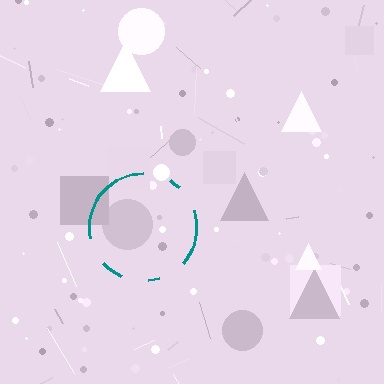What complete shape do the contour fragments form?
The contour fragments form a circle.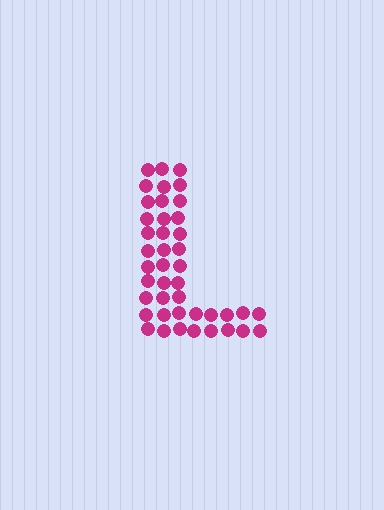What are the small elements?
The small elements are circles.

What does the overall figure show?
The overall figure shows the letter L.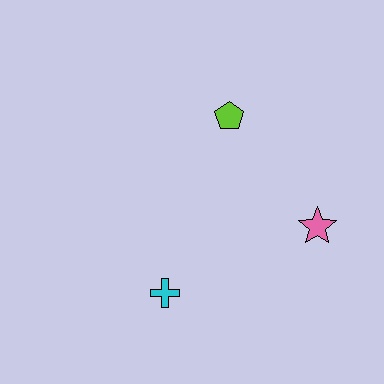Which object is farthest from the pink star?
The cyan cross is farthest from the pink star.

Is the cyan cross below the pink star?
Yes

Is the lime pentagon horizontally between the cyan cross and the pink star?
Yes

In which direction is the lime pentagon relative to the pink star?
The lime pentagon is above the pink star.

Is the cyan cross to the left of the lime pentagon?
Yes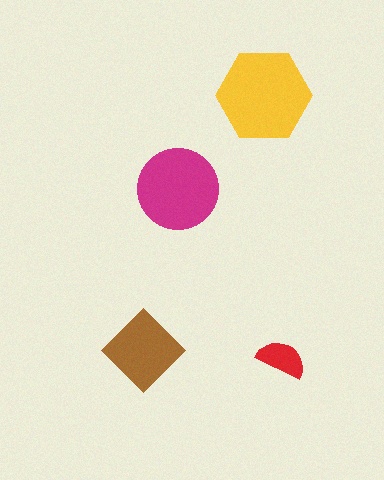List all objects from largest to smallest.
The yellow hexagon, the magenta circle, the brown diamond, the red semicircle.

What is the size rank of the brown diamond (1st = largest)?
3rd.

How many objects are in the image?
There are 4 objects in the image.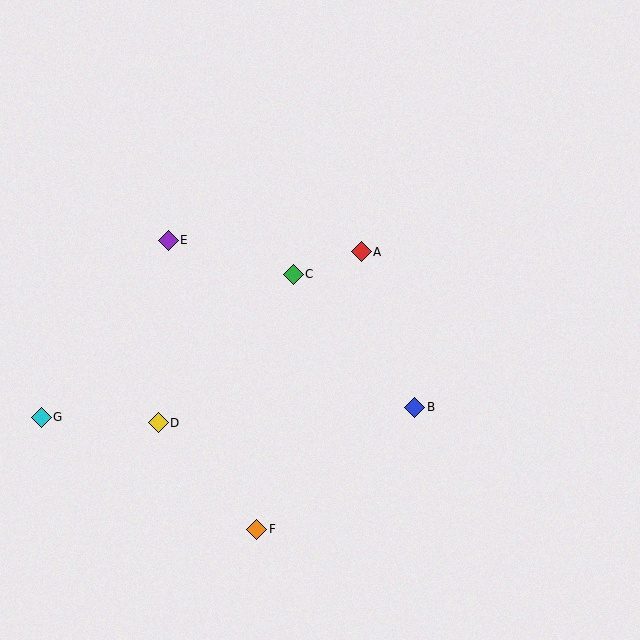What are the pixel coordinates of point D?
Point D is at (158, 423).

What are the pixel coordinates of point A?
Point A is at (361, 252).